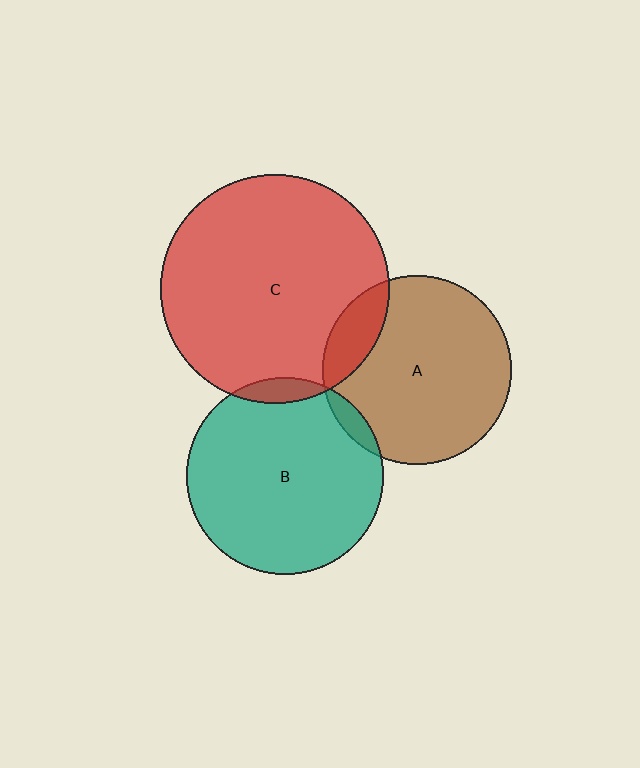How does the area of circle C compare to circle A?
Approximately 1.5 times.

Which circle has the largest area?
Circle C (red).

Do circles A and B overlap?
Yes.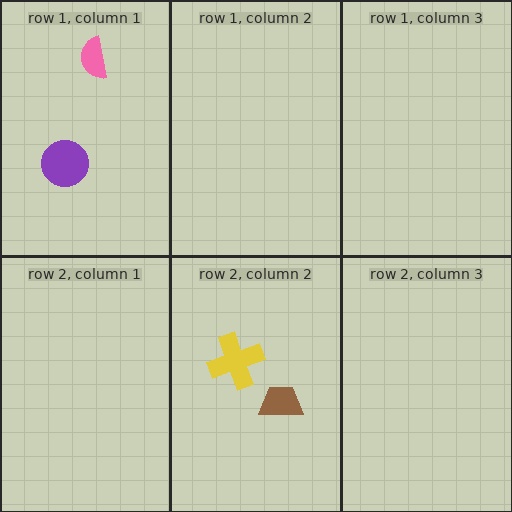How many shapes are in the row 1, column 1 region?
2.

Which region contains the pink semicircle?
The row 1, column 1 region.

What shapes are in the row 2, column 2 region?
The brown trapezoid, the yellow cross.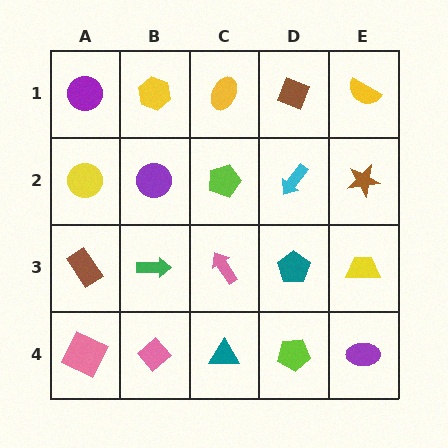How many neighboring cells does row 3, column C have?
4.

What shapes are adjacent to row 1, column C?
A lime pentagon (row 2, column C), a yellow hexagon (row 1, column B), a brown diamond (row 1, column D).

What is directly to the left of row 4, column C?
A pink diamond.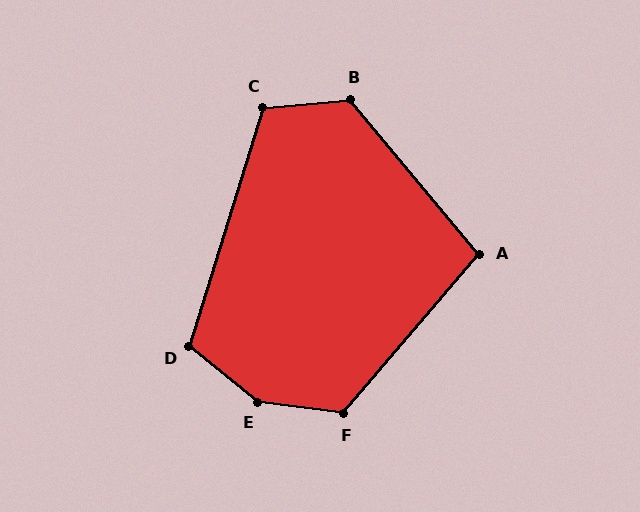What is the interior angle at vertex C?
Approximately 112 degrees (obtuse).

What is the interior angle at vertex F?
Approximately 123 degrees (obtuse).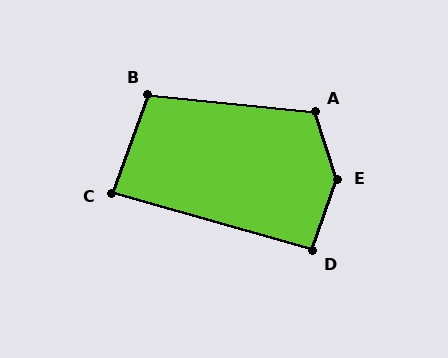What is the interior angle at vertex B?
Approximately 104 degrees (obtuse).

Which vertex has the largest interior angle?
E, at approximately 142 degrees.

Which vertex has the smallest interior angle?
C, at approximately 86 degrees.